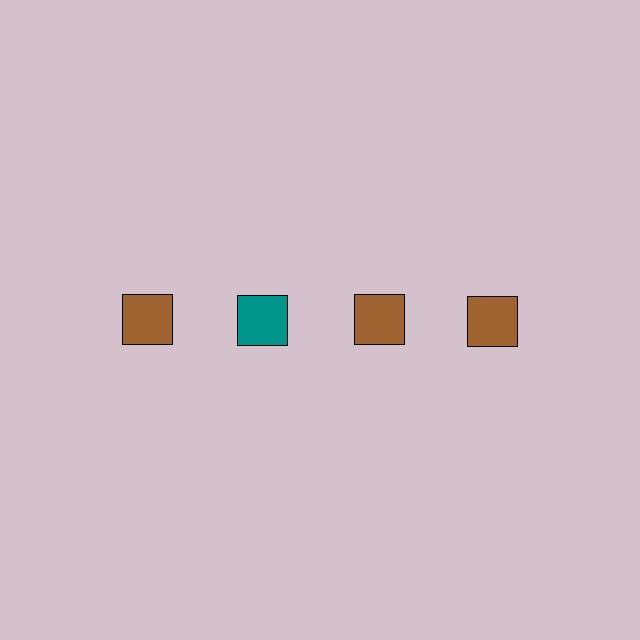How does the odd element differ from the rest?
It has a different color: teal instead of brown.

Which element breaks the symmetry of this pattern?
The teal square in the top row, second from left column breaks the symmetry. All other shapes are brown squares.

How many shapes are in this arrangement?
There are 4 shapes arranged in a grid pattern.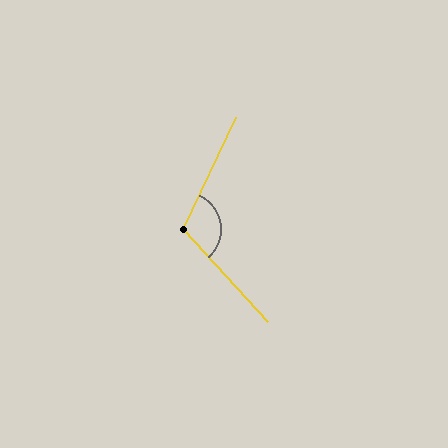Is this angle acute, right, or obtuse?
It is obtuse.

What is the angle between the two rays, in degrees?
Approximately 113 degrees.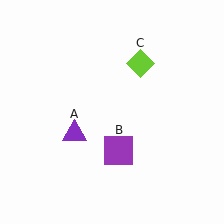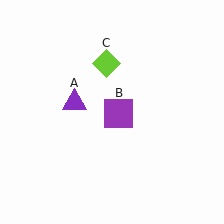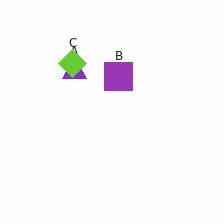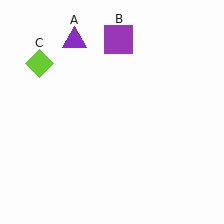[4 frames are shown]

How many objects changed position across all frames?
3 objects changed position: purple triangle (object A), purple square (object B), lime diamond (object C).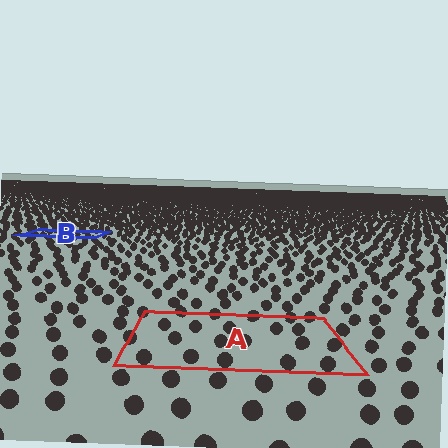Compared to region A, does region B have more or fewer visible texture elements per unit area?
Region B has more texture elements per unit area — they are packed more densely because it is farther away.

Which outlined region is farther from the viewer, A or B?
Region B is farther from the viewer — the texture elements inside it appear smaller and more densely packed.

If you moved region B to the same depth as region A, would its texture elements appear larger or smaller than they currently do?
They would appear larger. At a closer depth, the same texture elements are projected at a bigger on-screen size.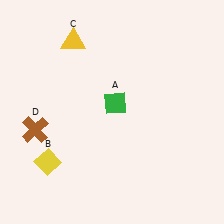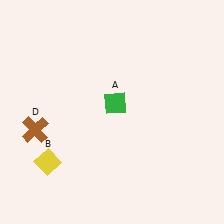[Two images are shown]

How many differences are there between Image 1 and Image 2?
There is 1 difference between the two images.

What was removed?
The yellow triangle (C) was removed in Image 2.